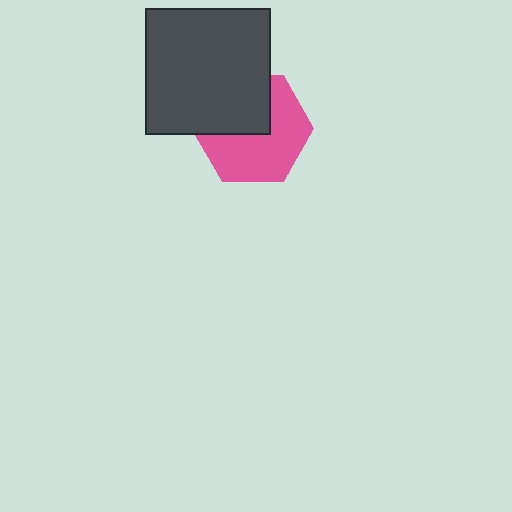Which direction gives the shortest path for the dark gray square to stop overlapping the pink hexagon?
Moving up gives the shortest separation.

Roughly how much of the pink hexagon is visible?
About half of it is visible (roughly 59%).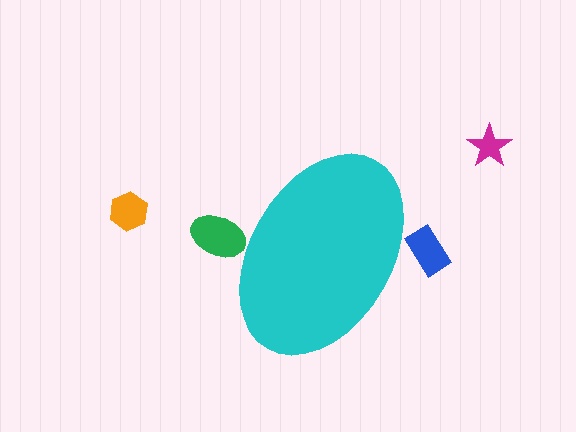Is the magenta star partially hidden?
No, the magenta star is fully visible.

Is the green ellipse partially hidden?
Yes, the green ellipse is partially hidden behind the cyan ellipse.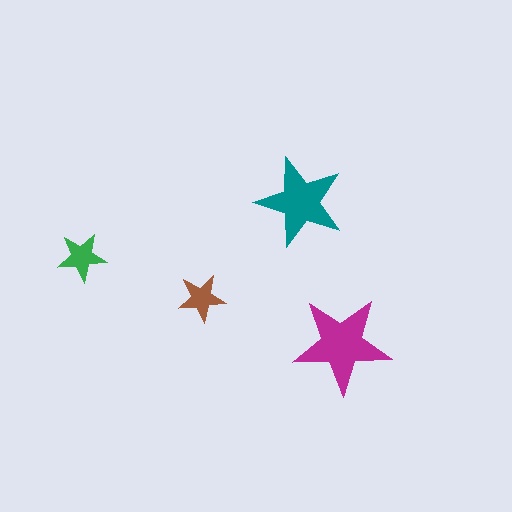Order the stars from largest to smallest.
the magenta one, the teal one, the green one, the brown one.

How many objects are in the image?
There are 4 objects in the image.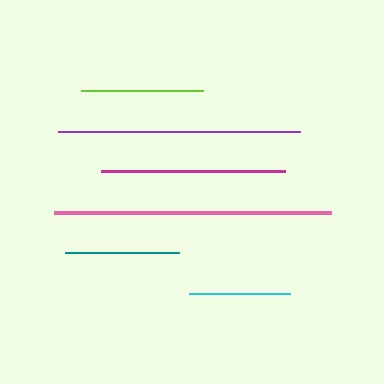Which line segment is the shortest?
The cyan line is the shortest at approximately 100 pixels.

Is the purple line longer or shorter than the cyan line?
The purple line is longer than the cyan line.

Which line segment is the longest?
The pink line is the longest at approximately 277 pixels.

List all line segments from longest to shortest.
From longest to shortest: pink, purple, magenta, lime, teal, cyan.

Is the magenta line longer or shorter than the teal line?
The magenta line is longer than the teal line.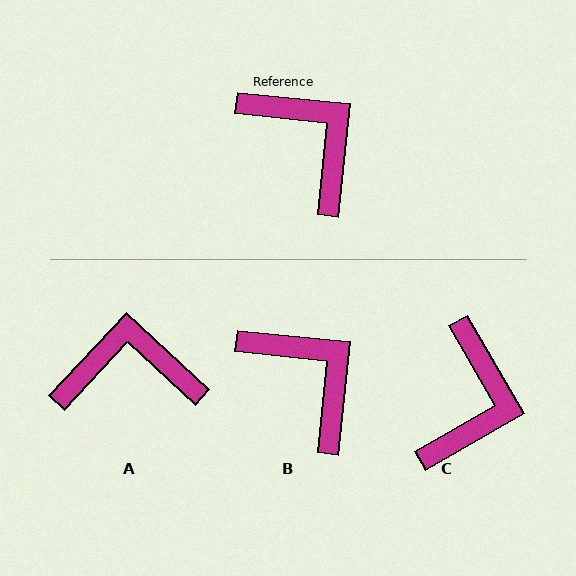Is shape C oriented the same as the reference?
No, it is off by about 54 degrees.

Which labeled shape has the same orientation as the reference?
B.